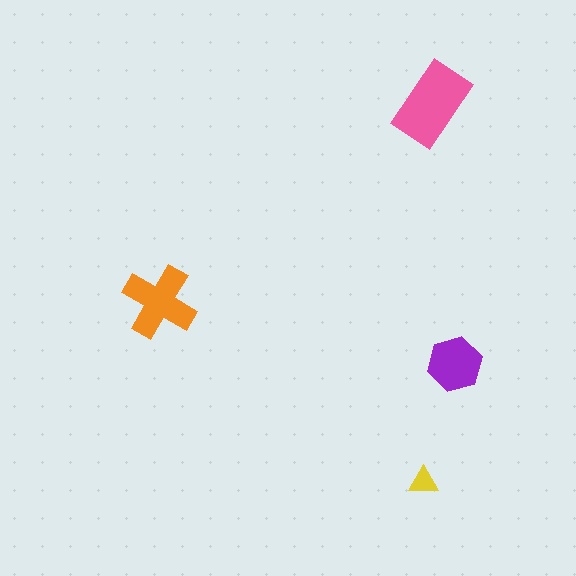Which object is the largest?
The pink rectangle.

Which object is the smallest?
The yellow triangle.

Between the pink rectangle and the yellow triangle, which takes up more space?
The pink rectangle.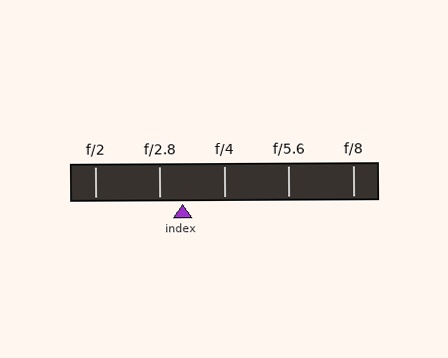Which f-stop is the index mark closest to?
The index mark is closest to f/2.8.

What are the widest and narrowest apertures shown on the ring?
The widest aperture shown is f/2 and the narrowest is f/8.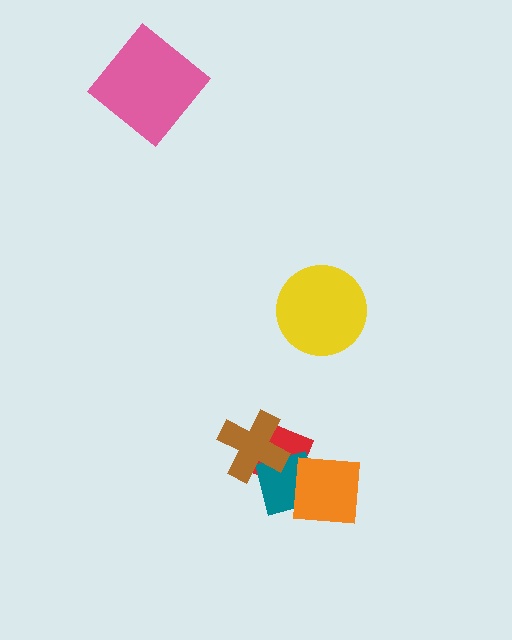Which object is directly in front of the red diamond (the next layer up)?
The teal square is directly in front of the red diamond.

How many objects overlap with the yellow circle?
0 objects overlap with the yellow circle.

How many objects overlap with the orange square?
2 objects overlap with the orange square.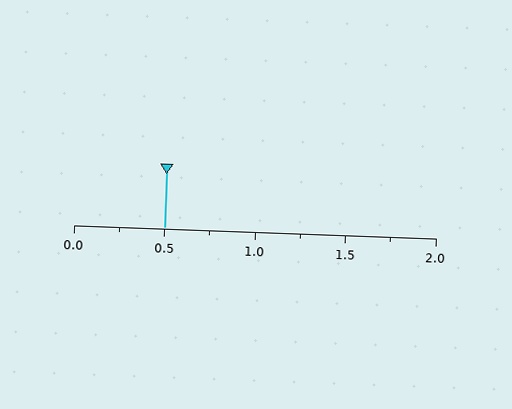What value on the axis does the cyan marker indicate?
The marker indicates approximately 0.5.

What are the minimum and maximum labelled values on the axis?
The axis runs from 0.0 to 2.0.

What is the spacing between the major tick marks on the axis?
The major ticks are spaced 0.5 apart.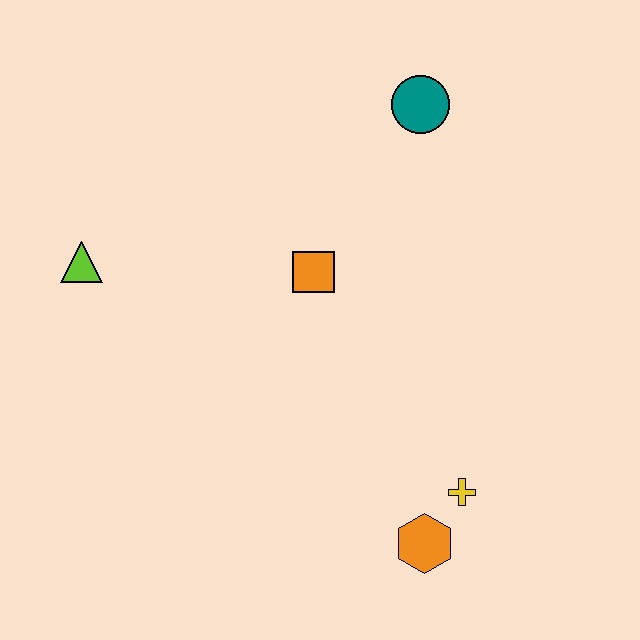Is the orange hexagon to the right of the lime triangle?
Yes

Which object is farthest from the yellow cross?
The lime triangle is farthest from the yellow cross.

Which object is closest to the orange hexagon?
The yellow cross is closest to the orange hexagon.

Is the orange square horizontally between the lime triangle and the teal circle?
Yes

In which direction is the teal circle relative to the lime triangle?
The teal circle is to the right of the lime triangle.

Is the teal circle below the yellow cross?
No